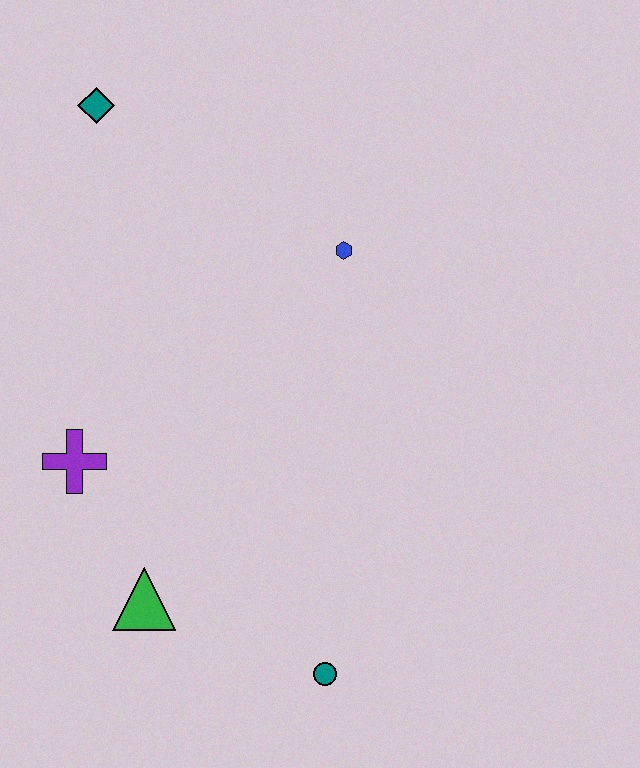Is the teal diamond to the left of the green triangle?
Yes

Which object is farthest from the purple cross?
The teal diamond is farthest from the purple cross.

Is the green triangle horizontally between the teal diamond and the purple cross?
No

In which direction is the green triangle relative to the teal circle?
The green triangle is to the left of the teal circle.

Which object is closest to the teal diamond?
The blue hexagon is closest to the teal diamond.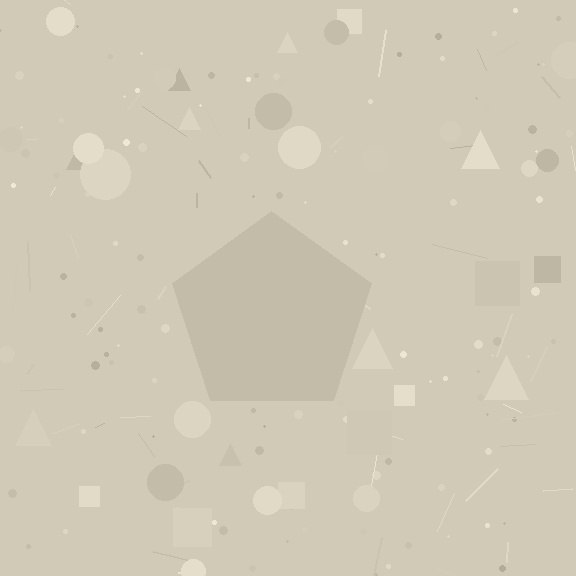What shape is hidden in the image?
A pentagon is hidden in the image.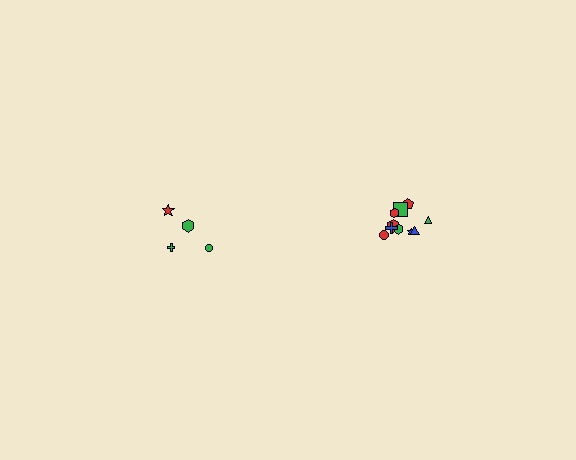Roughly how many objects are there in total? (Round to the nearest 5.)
Roughly 15 objects in total.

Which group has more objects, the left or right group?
The right group.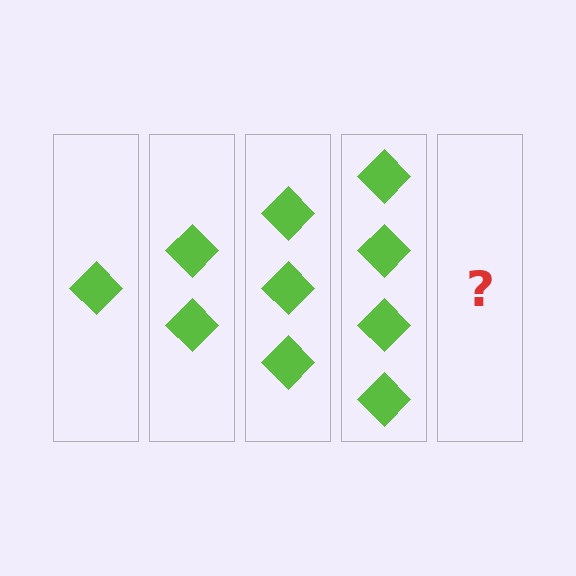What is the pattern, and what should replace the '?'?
The pattern is that each step adds one more diamond. The '?' should be 5 diamonds.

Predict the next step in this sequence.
The next step is 5 diamonds.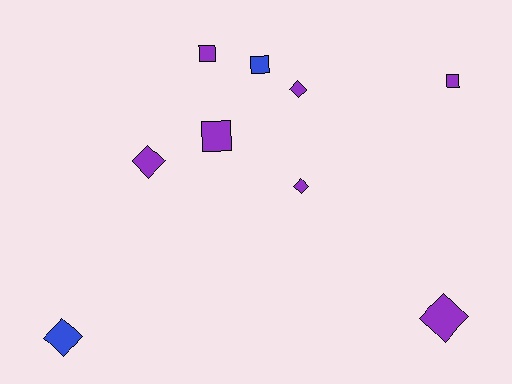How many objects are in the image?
There are 9 objects.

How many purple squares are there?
There are 3 purple squares.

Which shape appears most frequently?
Diamond, with 5 objects.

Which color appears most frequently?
Purple, with 7 objects.